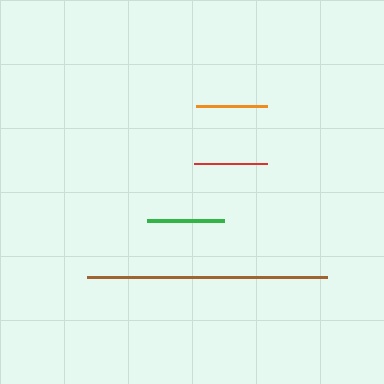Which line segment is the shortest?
The orange line is the shortest at approximately 71 pixels.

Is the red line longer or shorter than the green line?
The green line is longer than the red line.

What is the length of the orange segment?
The orange segment is approximately 71 pixels long.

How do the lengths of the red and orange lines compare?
The red and orange lines are approximately the same length.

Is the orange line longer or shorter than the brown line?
The brown line is longer than the orange line.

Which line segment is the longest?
The brown line is the longest at approximately 239 pixels.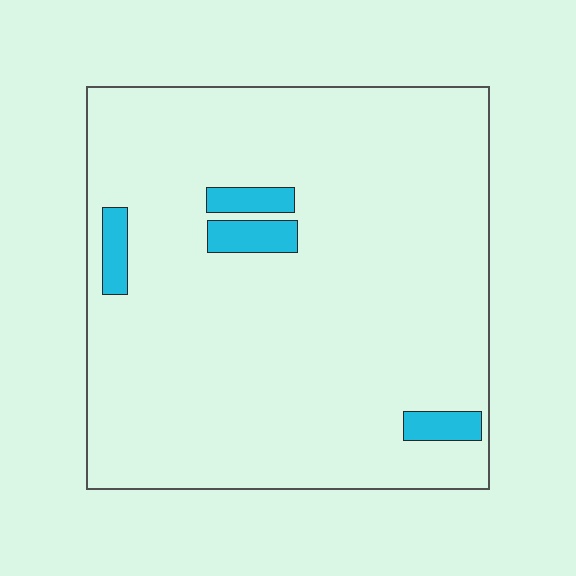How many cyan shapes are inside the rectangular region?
4.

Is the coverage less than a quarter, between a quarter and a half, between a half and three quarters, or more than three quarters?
Less than a quarter.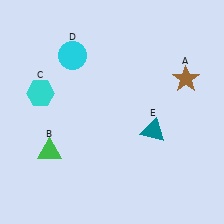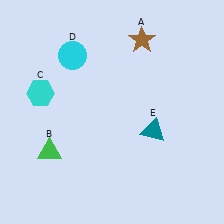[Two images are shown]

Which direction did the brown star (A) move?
The brown star (A) moved left.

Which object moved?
The brown star (A) moved left.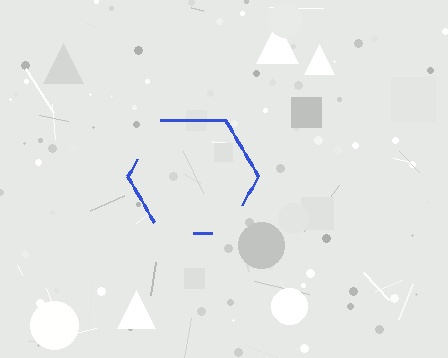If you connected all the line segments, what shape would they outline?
They would outline a hexagon.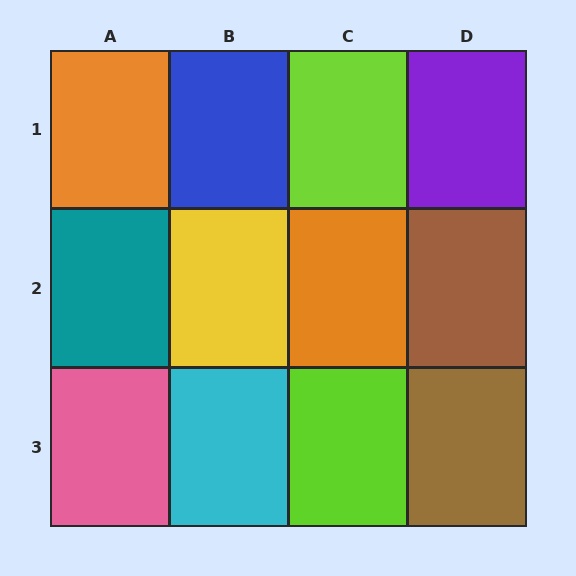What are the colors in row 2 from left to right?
Teal, yellow, orange, brown.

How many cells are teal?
1 cell is teal.